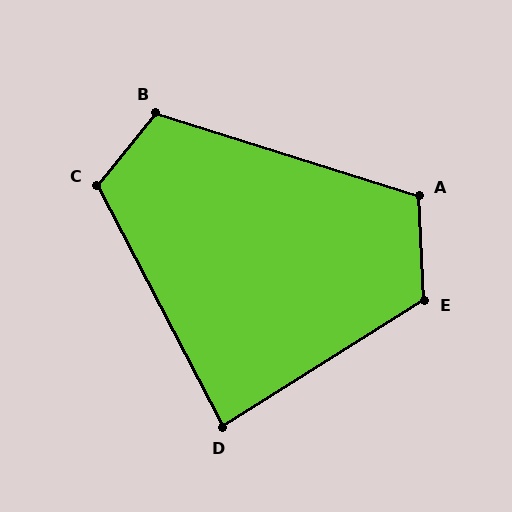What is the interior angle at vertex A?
Approximately 110 degrees (obtuse).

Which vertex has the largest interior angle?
E, at approximately 119 degrees.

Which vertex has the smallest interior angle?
D, at approximately 85 degrees.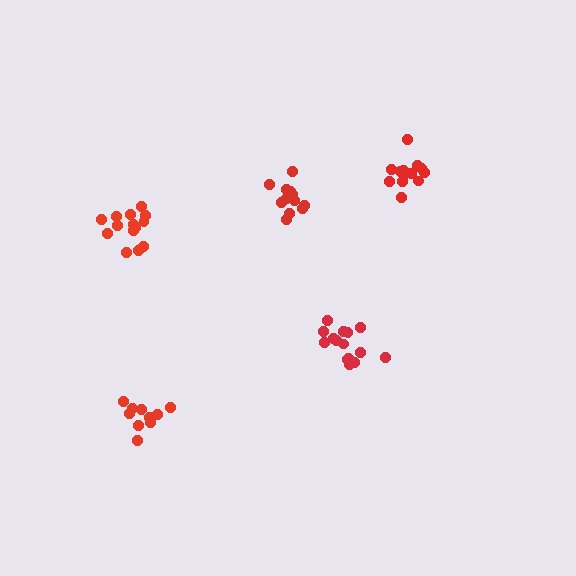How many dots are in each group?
Group 1: 13 dots, Group 2: 15 dots, Group 3: 10 dots, Group 4: 14 dots, Group 5: 12 dots (64 total).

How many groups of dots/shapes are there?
There are 5 groups.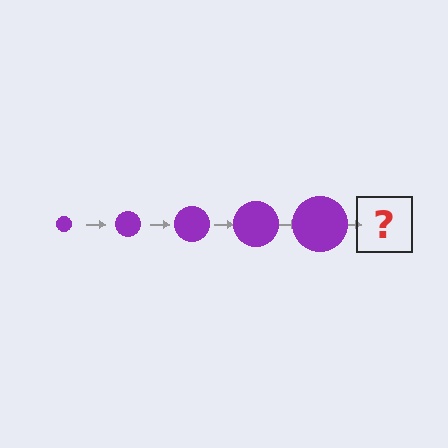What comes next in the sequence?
The next element should be a purple circle, larger than the previous one.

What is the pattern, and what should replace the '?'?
The pattern is that the circle gets progressively larger each step. The '?' should be a purple circle, larger than the previous one.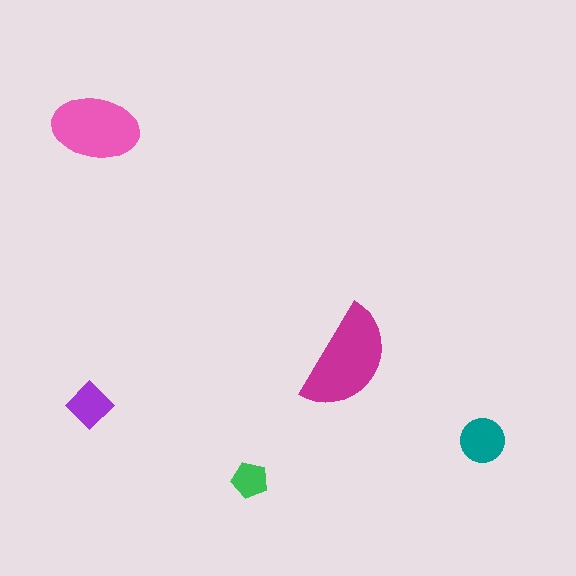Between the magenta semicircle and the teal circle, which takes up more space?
The magenta semicircle.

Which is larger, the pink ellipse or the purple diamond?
The pink ellipse.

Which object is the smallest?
The green pentagon.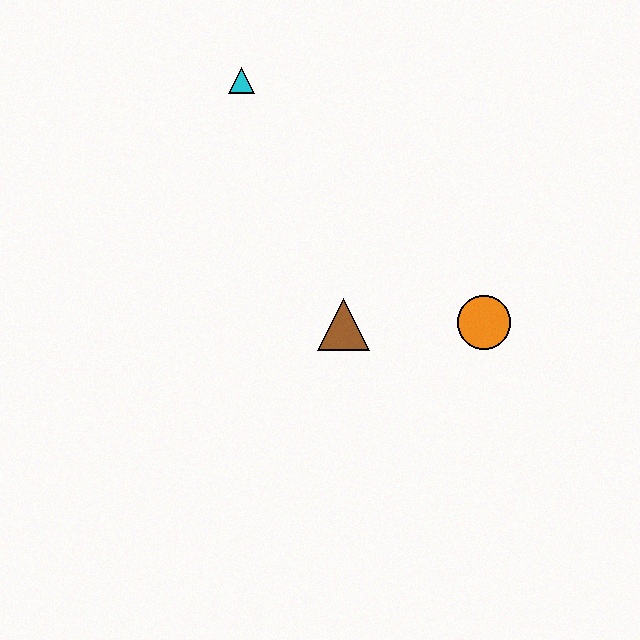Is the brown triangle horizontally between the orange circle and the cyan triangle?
Yes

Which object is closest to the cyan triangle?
The brown triangle is closest to the cyan triangle.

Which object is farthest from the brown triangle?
The cyan triangle is farthest from the brown triangle.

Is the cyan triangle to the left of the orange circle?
Yes